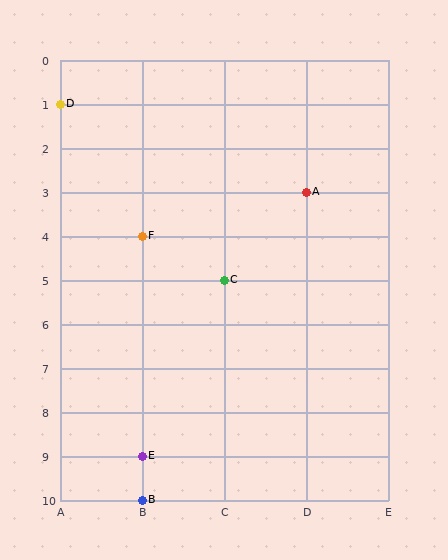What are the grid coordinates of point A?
Point A is at grid coordinates (D, 3).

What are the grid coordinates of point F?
Point F is at grid coordinates (B, 4).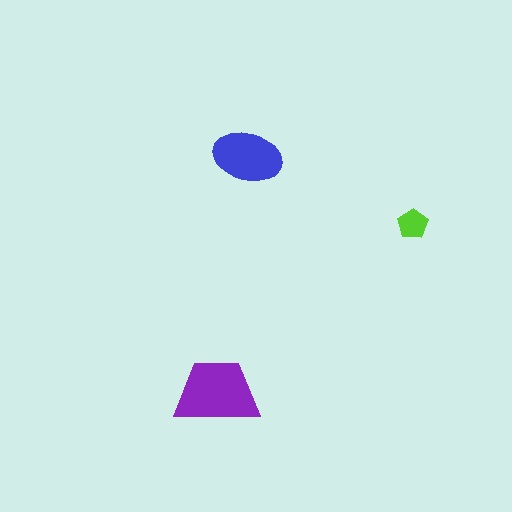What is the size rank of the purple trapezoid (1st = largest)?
1st.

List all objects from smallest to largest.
The lime pentagon, the blue ellipse, the purple trapezoid.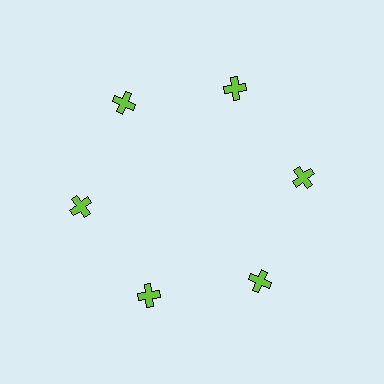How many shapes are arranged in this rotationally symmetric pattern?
There are 6 shapes, arranged in 6 groups of 1.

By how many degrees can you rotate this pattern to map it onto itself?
The pattern maps onto itself every 60 degrees of rotation.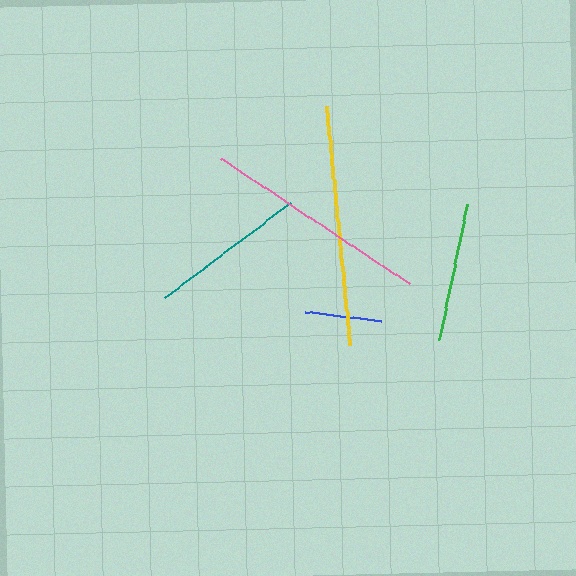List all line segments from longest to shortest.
From longest to shortest: yellow, pink, teal, green, blue.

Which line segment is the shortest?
The blue line is the shortest at approximately 76 pixels.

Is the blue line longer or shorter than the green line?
The green line is longer than the blue line.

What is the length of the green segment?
The green segment is approximately 139 pixels long.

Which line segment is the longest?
The yellow line is the longest at approximately 240 pixels.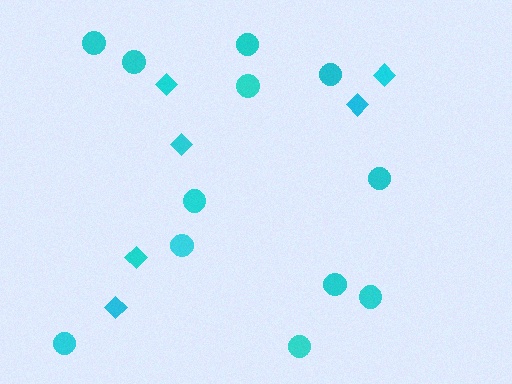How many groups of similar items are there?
There are 2 groups: one group of diamonds (6) and one group of circles (12).